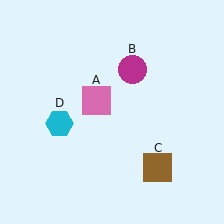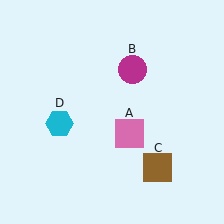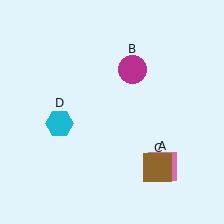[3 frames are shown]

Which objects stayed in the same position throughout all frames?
Magenta circle (object B) and brown square (object C) and cyan hexagon (object D) remained stationary.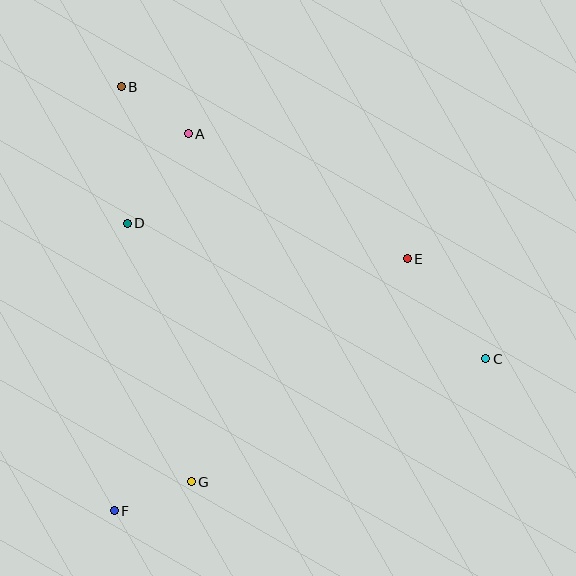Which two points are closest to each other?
Points A and B are closest to each other.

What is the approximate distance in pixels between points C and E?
The distance between C and E is approximately 127 pixels.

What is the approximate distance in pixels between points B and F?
The distance between B and F is approximately 424 pixels.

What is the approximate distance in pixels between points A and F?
The distance between A and F is approximately 384 pixels.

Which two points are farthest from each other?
Points B and C are farthest from each other.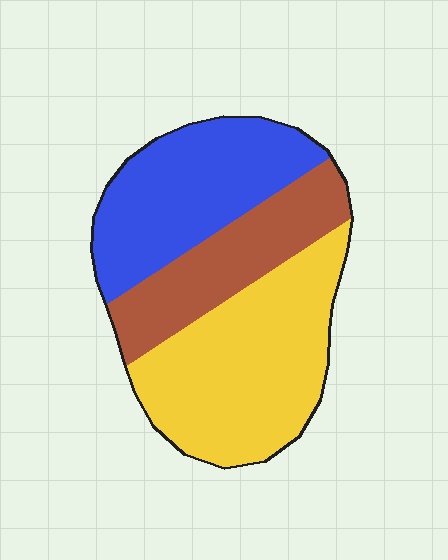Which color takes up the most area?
Yellow, at roughly 45%.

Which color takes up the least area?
Brown, at roughly 25%.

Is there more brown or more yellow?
Yellow.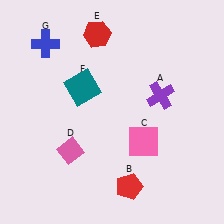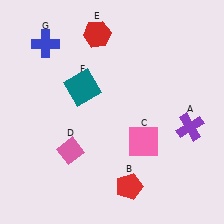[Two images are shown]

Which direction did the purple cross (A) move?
The purple cross (A) moved down.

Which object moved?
The purple cross (A) moved down.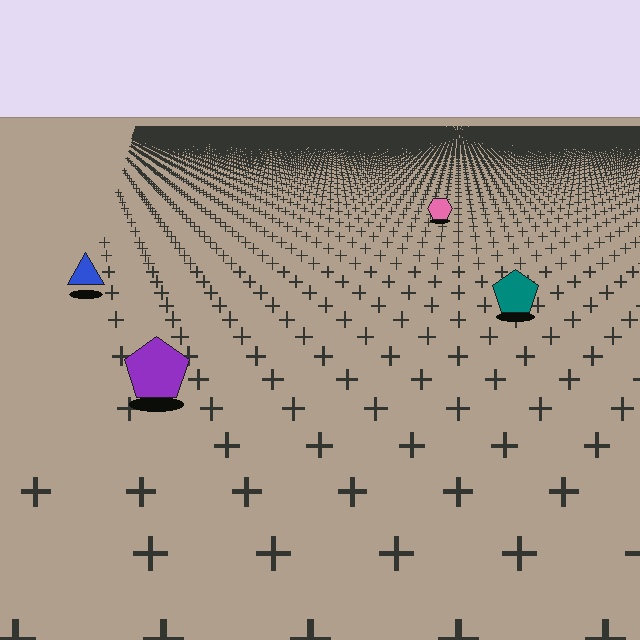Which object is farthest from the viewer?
The pink hexagon is farthest from the viewer. It appears smaller and the ground texture around it is denser.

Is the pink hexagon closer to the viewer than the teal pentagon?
No. The teal pentagon is closer — you can tell from the texture gradient: the ground texture is coarser near it.